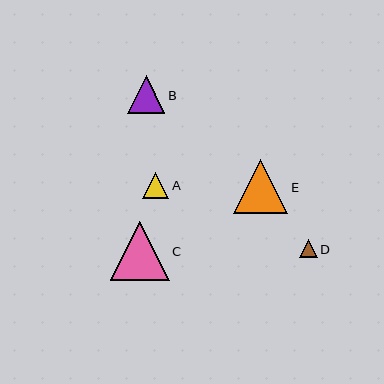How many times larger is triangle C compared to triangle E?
Triangle C is approximately 1.1 times the size of triangle E.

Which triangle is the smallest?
Triangle D is the smallest with a size of approximately 18 pixels.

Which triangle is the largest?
Triangle C is the largest with a size of approximately 59 pixels.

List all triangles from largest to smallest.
From largest to smallest: C, E, B, A, D.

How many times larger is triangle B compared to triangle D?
Triangle B is approximately 2.1 times the size of triangle D.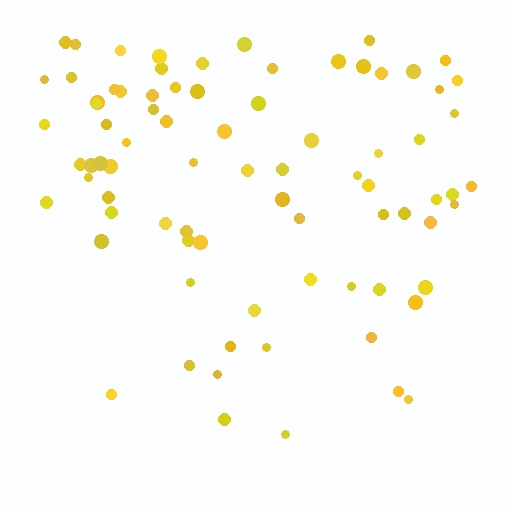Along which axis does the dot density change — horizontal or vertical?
Vertical.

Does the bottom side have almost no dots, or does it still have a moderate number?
Still a moderate number, just noticeably fewer than the top.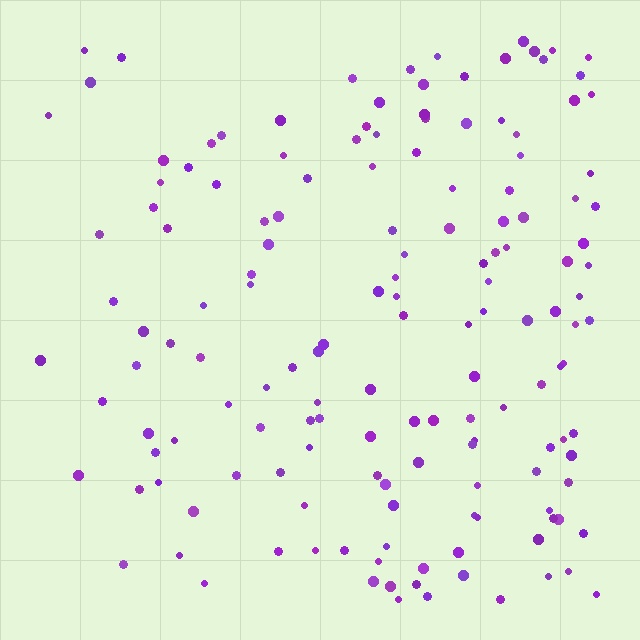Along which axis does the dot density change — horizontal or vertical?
Horizontal.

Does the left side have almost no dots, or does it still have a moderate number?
Still a moderate number, just noticeably fewer than the right.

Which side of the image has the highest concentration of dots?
The right.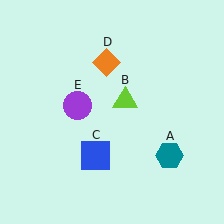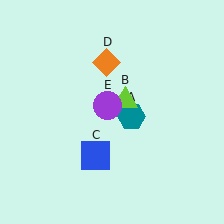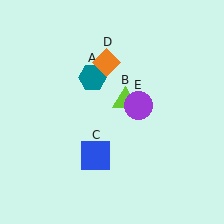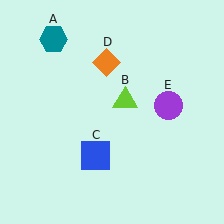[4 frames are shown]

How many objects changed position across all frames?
2 objects changed position: teal hexagon (object A), purple circle (object E).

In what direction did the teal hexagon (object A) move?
The teal hexagon (object A) moved up and to the left.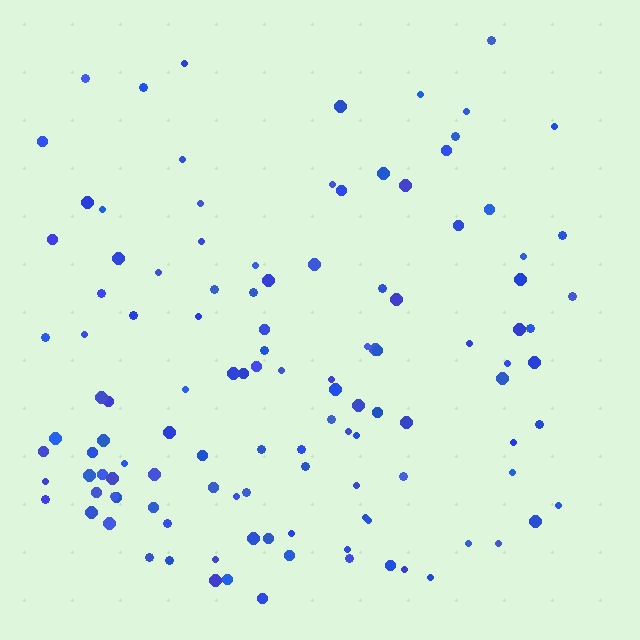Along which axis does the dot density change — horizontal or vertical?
Vertical.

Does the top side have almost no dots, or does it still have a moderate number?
Still a moderate number, just noticeably fewer than the bottom.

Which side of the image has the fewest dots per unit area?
The top.